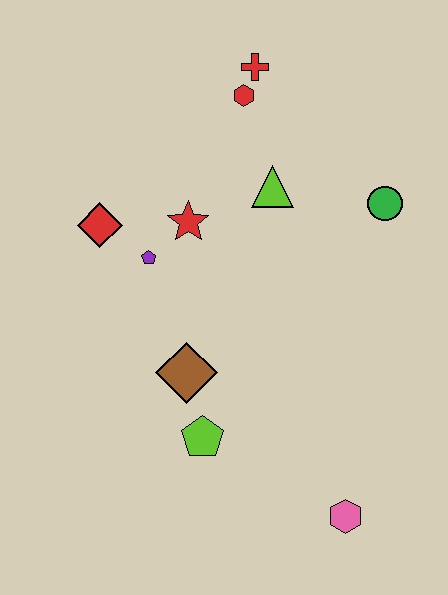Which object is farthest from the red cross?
The pink hexagon is farthest from the red cross.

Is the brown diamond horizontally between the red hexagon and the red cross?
No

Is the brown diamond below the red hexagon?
Yes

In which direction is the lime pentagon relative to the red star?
The lime pentagon is below the red star.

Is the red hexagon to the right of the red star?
Yes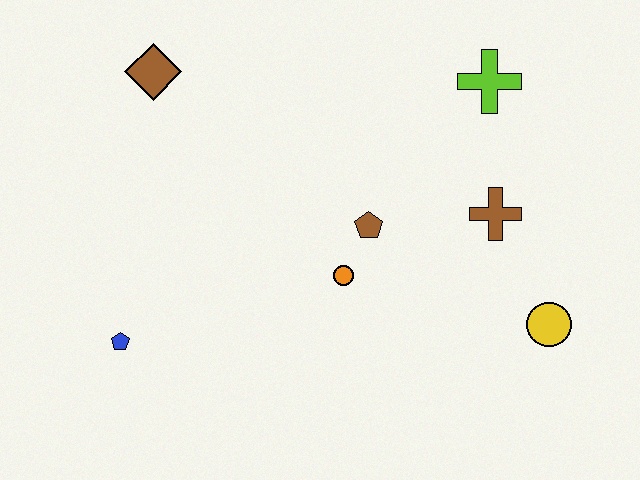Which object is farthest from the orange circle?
The brown diamond is farthest from the orange circle.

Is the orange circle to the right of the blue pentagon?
Yes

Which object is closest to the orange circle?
The brown pentagon is closest to the orange circle.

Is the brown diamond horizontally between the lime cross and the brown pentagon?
No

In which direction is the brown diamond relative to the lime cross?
The brown diamond is to the left of the lime cross.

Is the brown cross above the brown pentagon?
Yes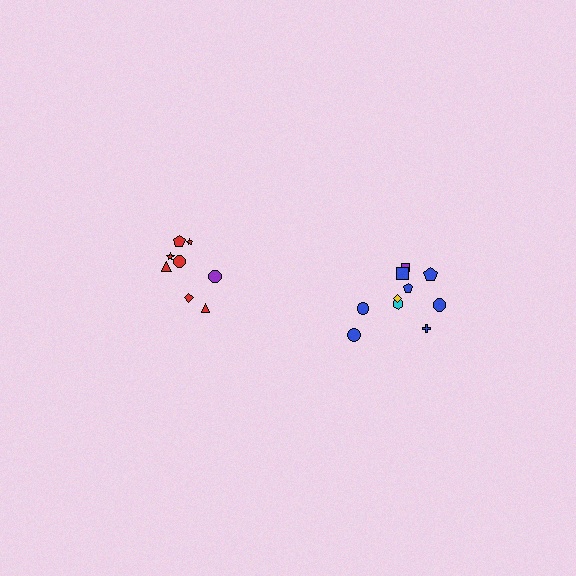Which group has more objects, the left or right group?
The right group.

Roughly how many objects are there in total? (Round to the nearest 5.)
Roughly 20 objects in total.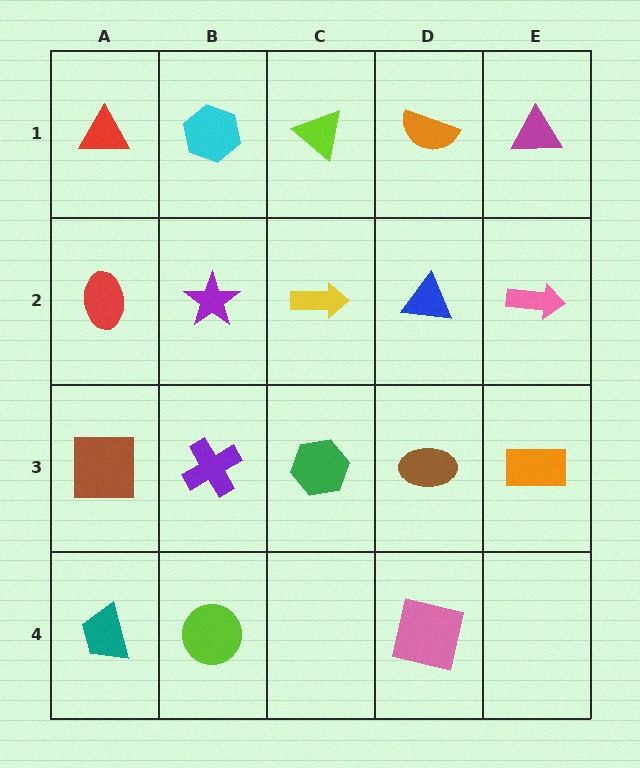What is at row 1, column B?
A cyan hexagon.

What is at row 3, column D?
A brown ellipse.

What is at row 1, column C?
A lime triangle.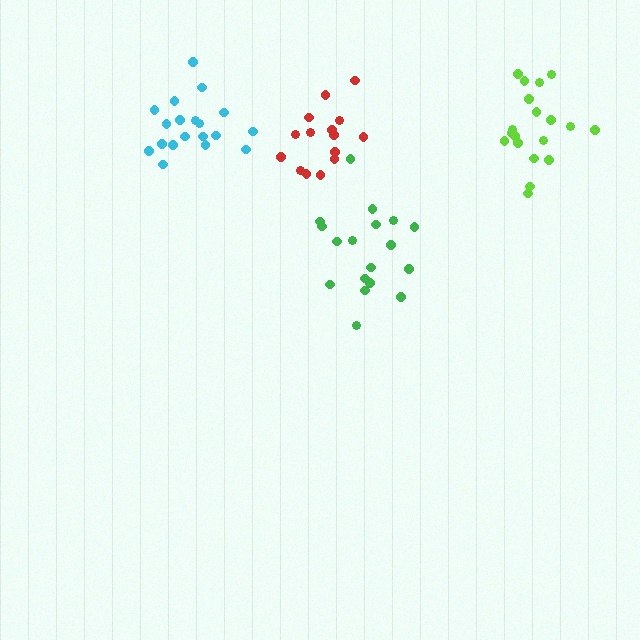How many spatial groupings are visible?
There are 4 spatial groupings.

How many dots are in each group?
Group 1: 19 dots, Group 2: 15 dots, Group 3: 19 dots, Group 4: 18 dots (71 total).